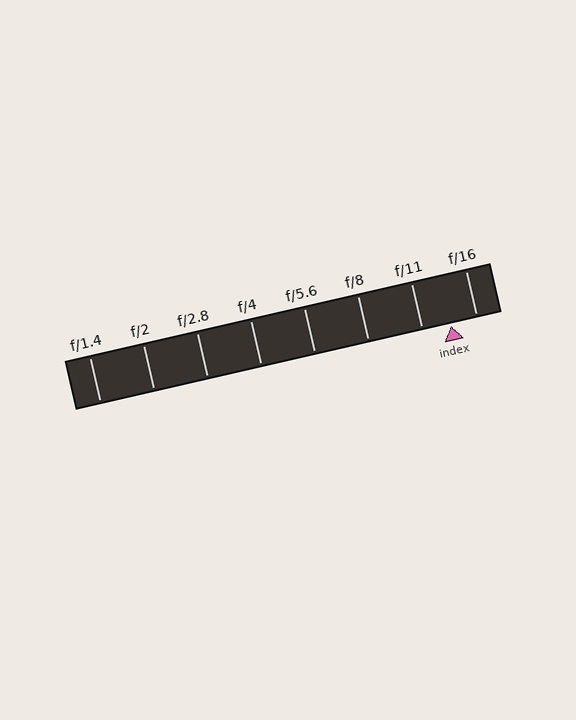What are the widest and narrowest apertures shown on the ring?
The widest aperture shown is f/1.4 and the narrowest is f/16.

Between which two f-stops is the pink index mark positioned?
The index mark is between f/11 and f/16.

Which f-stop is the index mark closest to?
The index mark is closest to f/16.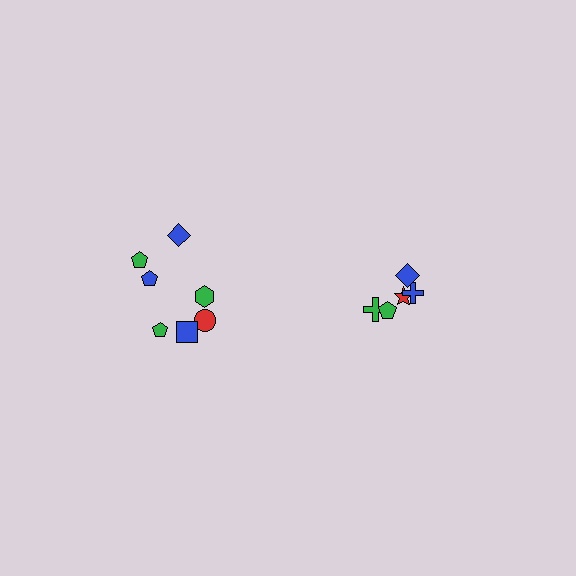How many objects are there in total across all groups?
There are 12 objects.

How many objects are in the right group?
There are 5 objects.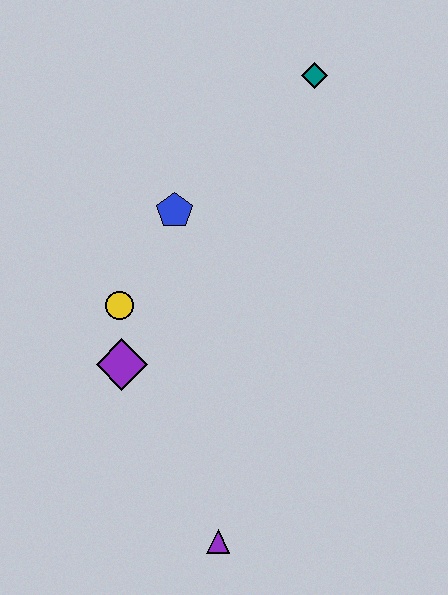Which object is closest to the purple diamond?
The yellow circle is closest to the purple diamond.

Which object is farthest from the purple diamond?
The teal diamond is farthest from the purple diamond.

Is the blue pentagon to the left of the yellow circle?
No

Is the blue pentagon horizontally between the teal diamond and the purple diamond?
Yes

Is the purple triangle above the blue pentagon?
No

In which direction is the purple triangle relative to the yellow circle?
The purple triangle is below the yellow circle.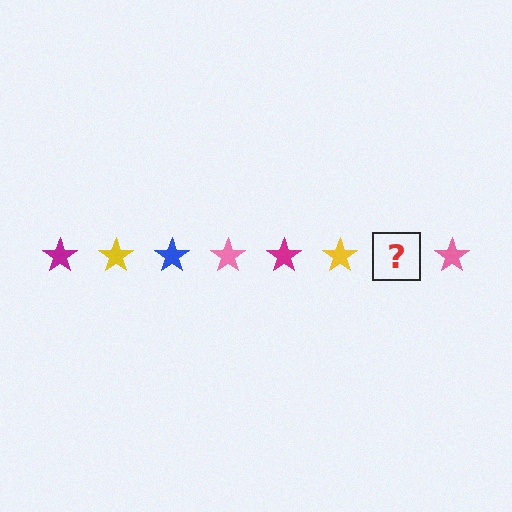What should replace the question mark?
The question mark should be replaced with a blue star.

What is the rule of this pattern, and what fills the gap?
The rule is that the pattern cycles through magenta, yellow, blue, pink stars. The gap should be filled with a blue star.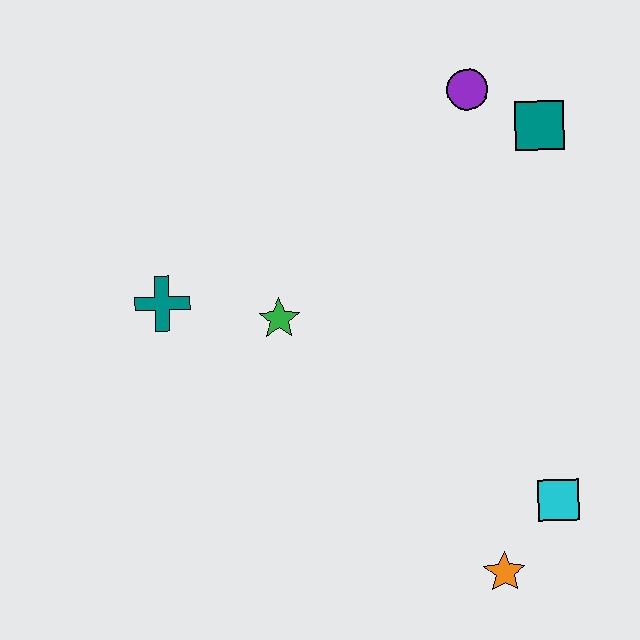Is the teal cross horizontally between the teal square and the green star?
No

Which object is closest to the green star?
The teal cross is closest to the green star.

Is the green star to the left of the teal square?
Yes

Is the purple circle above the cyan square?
Yes